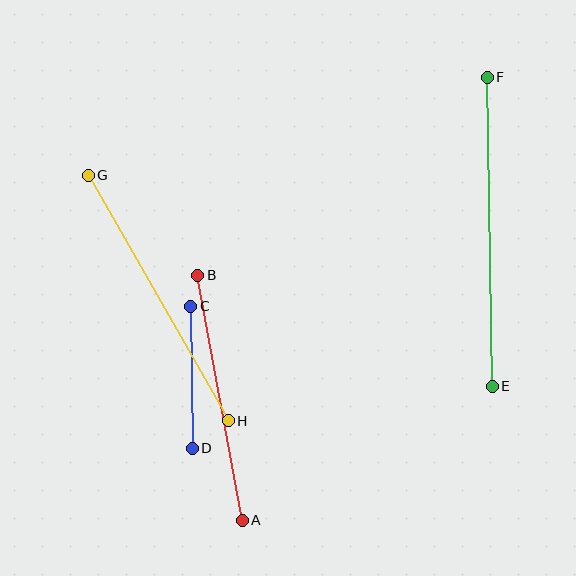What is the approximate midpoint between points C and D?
The midpoint is at approximately (191, 377) pixels.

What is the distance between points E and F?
The distance is approximately 309 pixels.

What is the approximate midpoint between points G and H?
The midpoint is at approximately (158, 298) pixels.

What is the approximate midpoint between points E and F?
The midpoint is at approximately (490, 232) pixels.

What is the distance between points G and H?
The distance is approximately 283 pixels.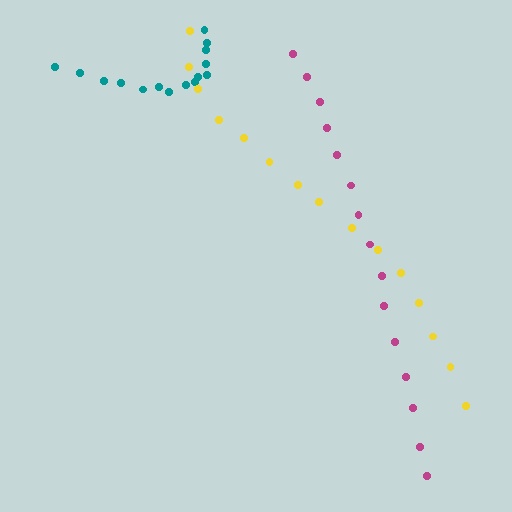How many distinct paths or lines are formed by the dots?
There are 3 distinct paths.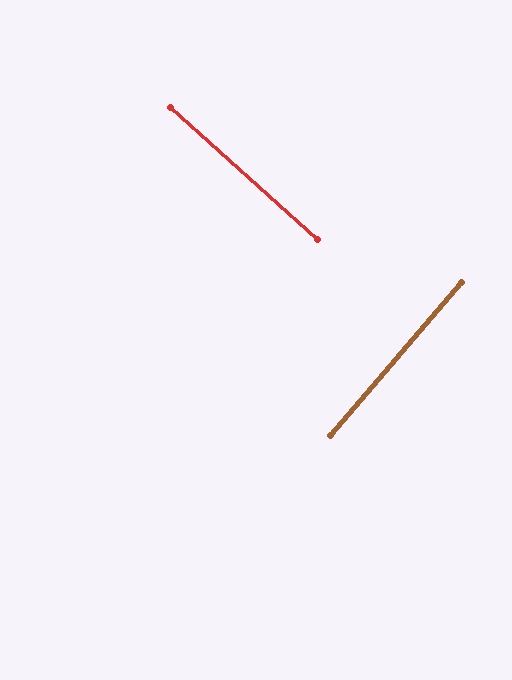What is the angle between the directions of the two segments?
Approximately 89 degrees.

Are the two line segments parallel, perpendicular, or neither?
Perpendicular — they meet at approximately 89°.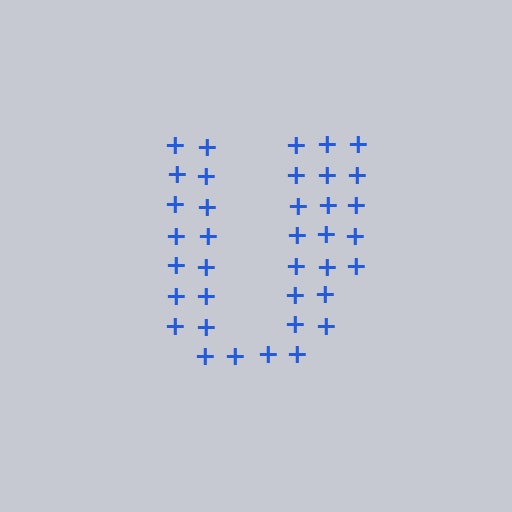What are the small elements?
The small elements are plus signs.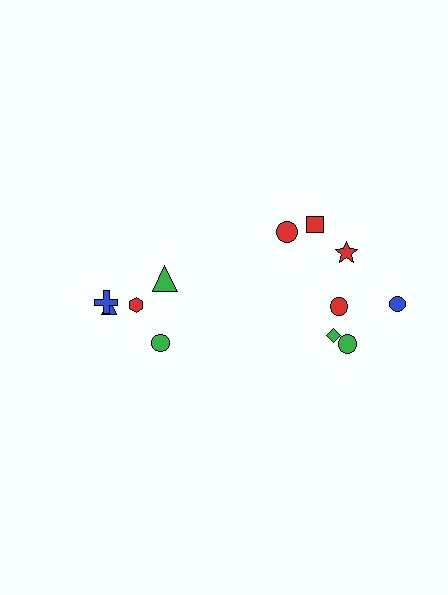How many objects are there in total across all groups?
There are 12 objects.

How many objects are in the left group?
There are 5 objects.